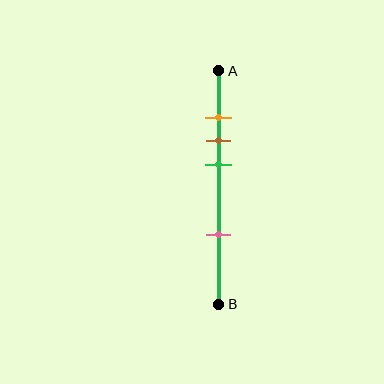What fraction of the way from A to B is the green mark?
The green mark is approximately 40% (0.4) of the way from A to B.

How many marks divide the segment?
There are 4 marks dividing the segment.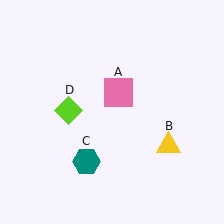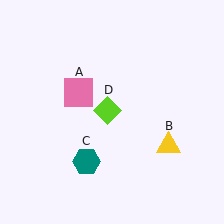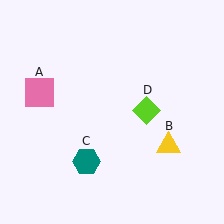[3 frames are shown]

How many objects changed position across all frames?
2 objects changed position: pink square (object A), lime diamond (object D).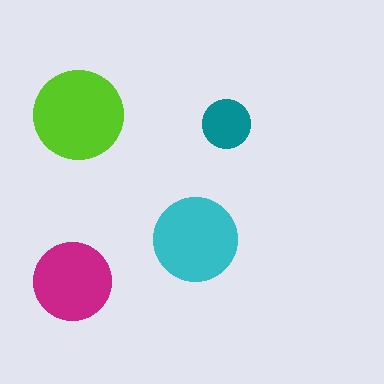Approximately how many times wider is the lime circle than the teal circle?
About 2 times wider.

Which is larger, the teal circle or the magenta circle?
The magenta one.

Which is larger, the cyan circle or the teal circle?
The cyan one.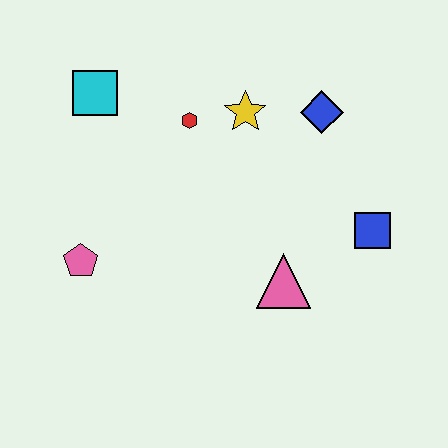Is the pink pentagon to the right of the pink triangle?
No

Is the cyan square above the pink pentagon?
Yes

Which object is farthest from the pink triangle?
The cyan square is farthest from the pink triangle.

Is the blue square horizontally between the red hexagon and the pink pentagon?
No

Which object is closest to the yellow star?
The red hexagon is closest to the yellow star.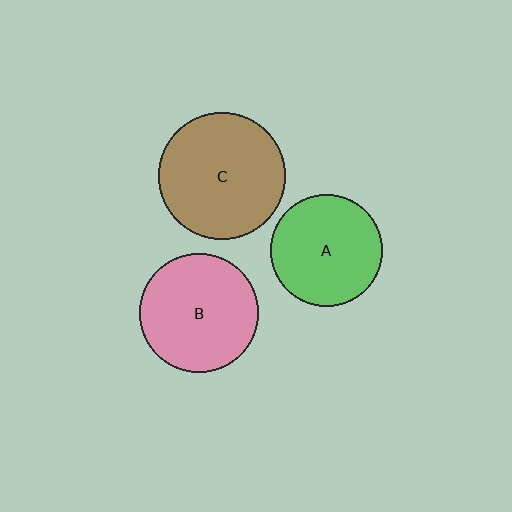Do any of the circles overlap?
No, none of the circles overlap.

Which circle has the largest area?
Circle C (brown).